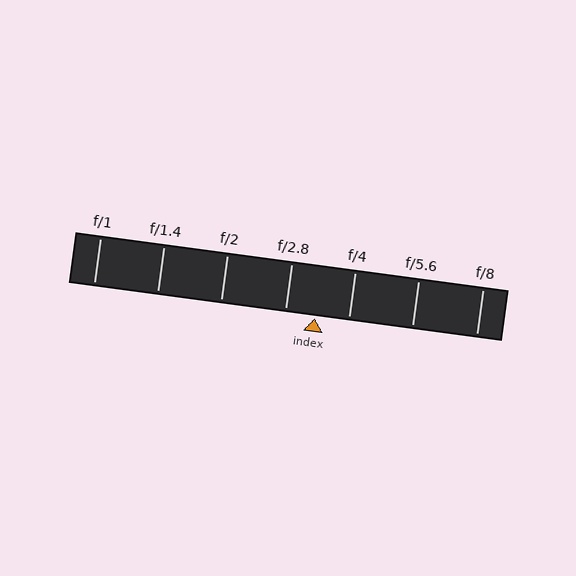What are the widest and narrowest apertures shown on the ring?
The widest aperture shown is f/1 and the narrowest is f/8.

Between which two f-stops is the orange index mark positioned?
The index mark is between f/2.8 and f/4.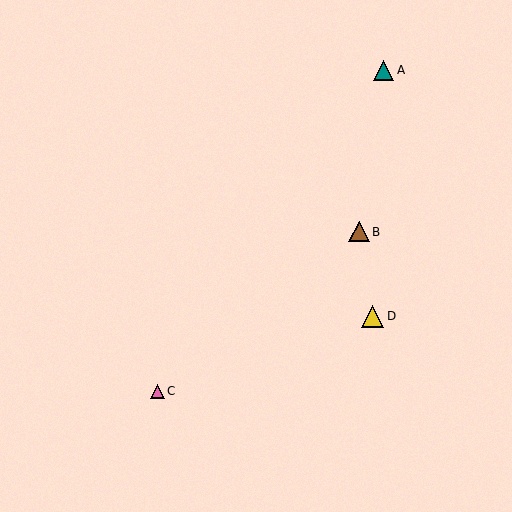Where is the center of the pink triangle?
The center of the pink triangle is at (157, 391).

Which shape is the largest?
The yellow triangle (labeled D) is the largest.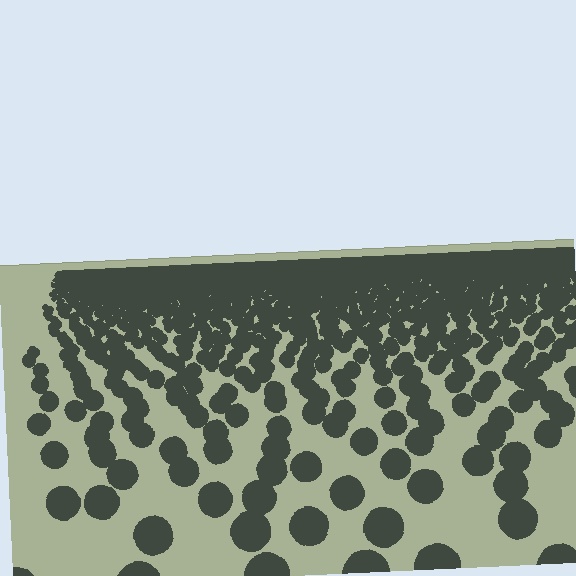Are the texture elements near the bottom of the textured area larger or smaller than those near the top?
Larger. Near the bottom, elements are closer to the viewer and appear at a bigger on-screen size.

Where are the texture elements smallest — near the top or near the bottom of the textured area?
Near the top.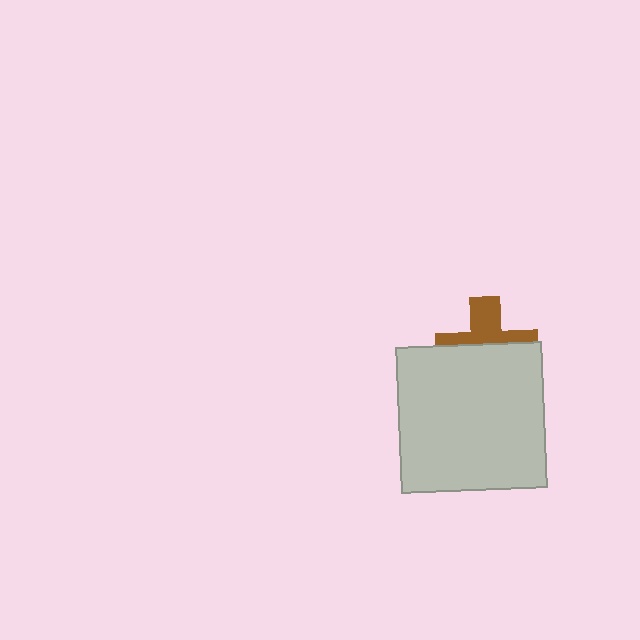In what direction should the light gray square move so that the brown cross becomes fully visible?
The light gray square should move down. That is the shortest direction to clear the overlap and leave the brown cross fully visible.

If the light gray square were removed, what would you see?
You would see the complete brown cross.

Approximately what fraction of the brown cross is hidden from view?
Roughly 58% of the brown cross is hidden behind the light gray square.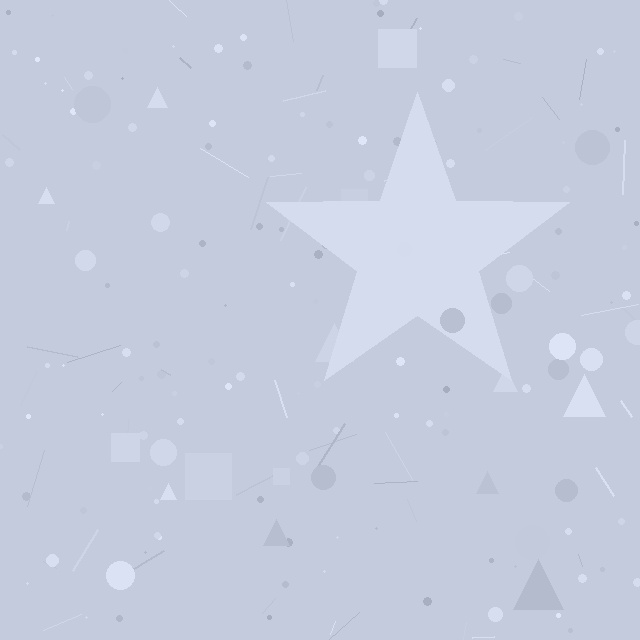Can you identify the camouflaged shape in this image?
The camouflaged shape is a star.